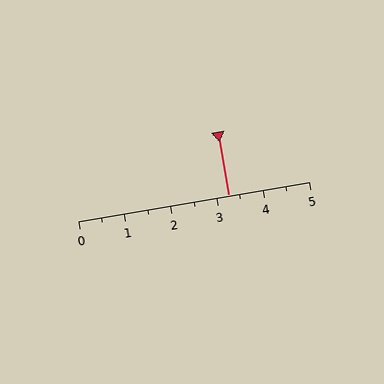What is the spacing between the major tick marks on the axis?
The major ticks are spaced 1 apart.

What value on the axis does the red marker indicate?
The marker indicates approximately 3.2.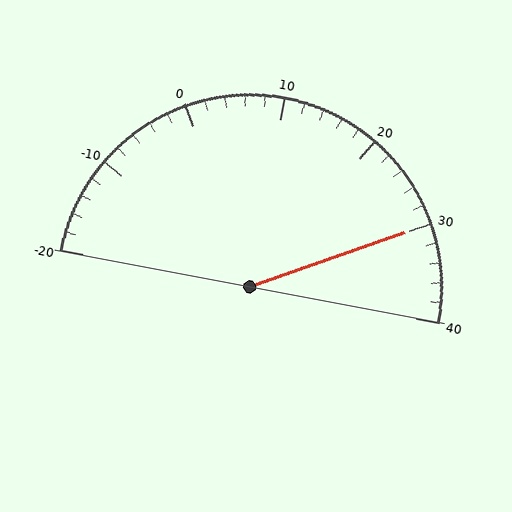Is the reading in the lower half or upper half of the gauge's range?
The reading is in the upper half of the range (-20 to 40).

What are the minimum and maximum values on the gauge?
The gauge ranges from -20 to 40.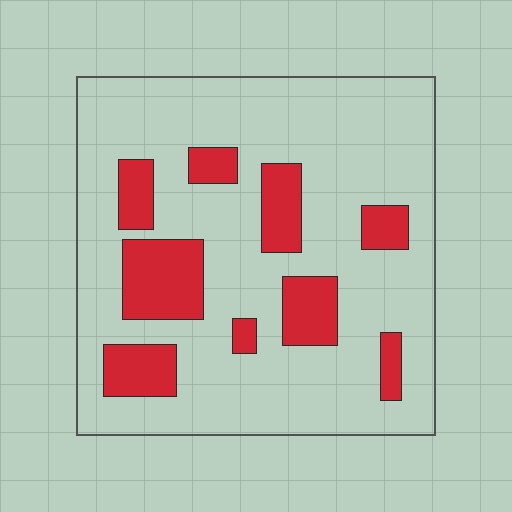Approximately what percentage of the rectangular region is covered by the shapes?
Approximately 20%.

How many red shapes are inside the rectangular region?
9.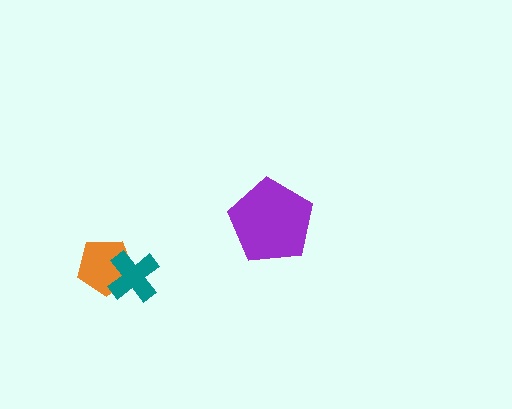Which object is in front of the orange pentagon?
The teal cross is in front of the orange pentagon.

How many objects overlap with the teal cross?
1 object overlaps with the teal cross.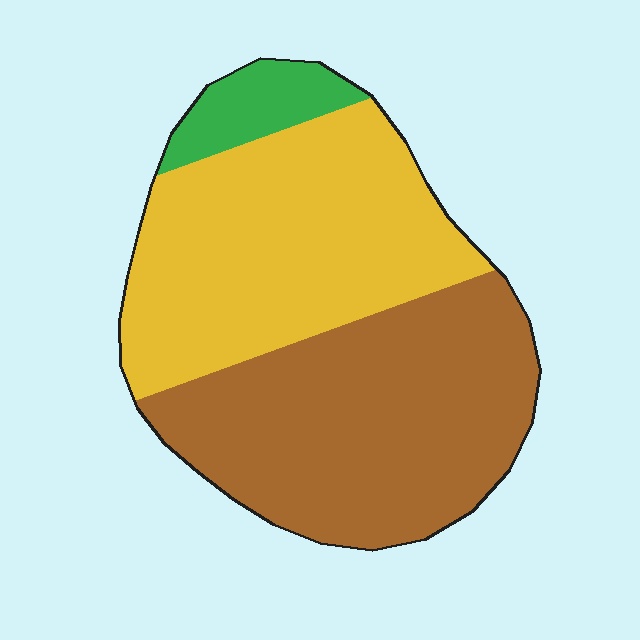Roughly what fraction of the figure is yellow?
Yellow covers around 45% of the figure.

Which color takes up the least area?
Green, at roughly 10%.